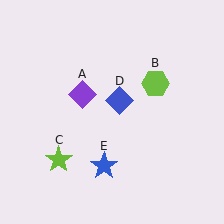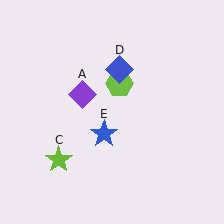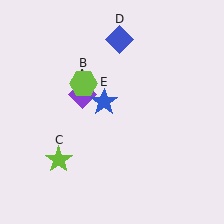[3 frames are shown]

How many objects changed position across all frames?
3 objects changed position: lime hexagon (object B), blue diamond (object D), blue star (object E).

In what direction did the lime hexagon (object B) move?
The lime hexagon (object B) moved left.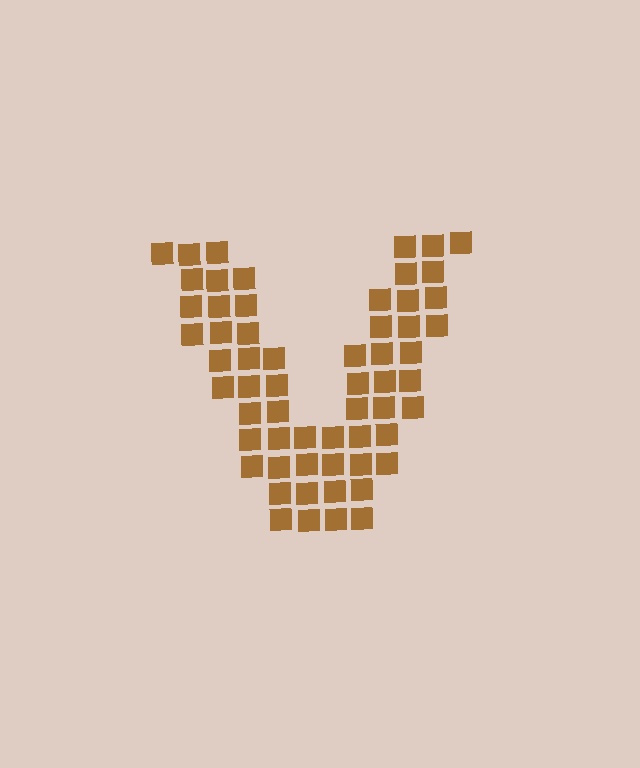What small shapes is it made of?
It is made of small squares.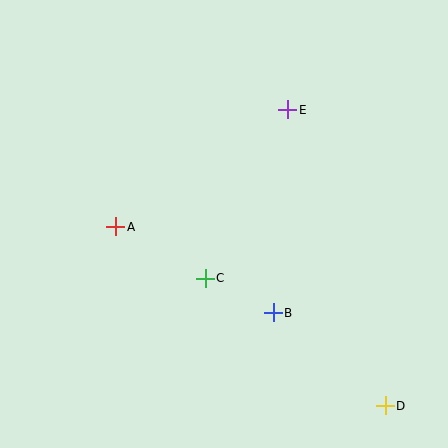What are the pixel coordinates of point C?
Point C is at (205, 278).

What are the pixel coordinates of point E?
Point E is at (288, 110).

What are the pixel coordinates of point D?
Point D is at (385, 406).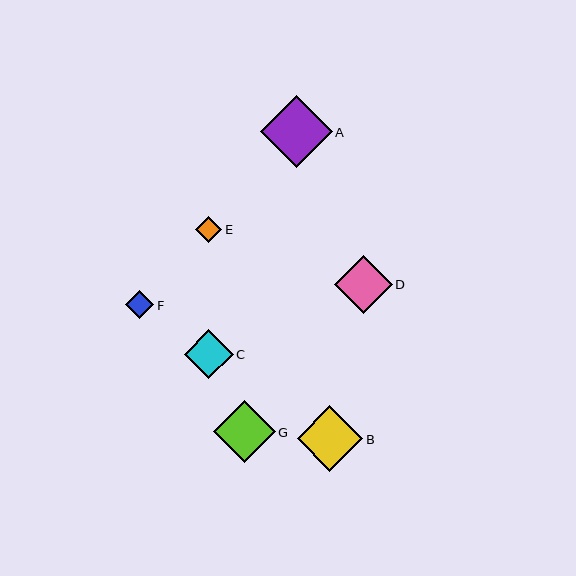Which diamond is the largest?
Diamond A is the largest with a size of approximately 72 pixels.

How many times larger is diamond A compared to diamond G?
Diamond A is approximately 1.2 times the size of diamond G.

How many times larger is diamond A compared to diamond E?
Diamond A is approximately 2.8 times the size of diamond E.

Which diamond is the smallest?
Diamond E is the smallest with a size of approximately 26 pixels.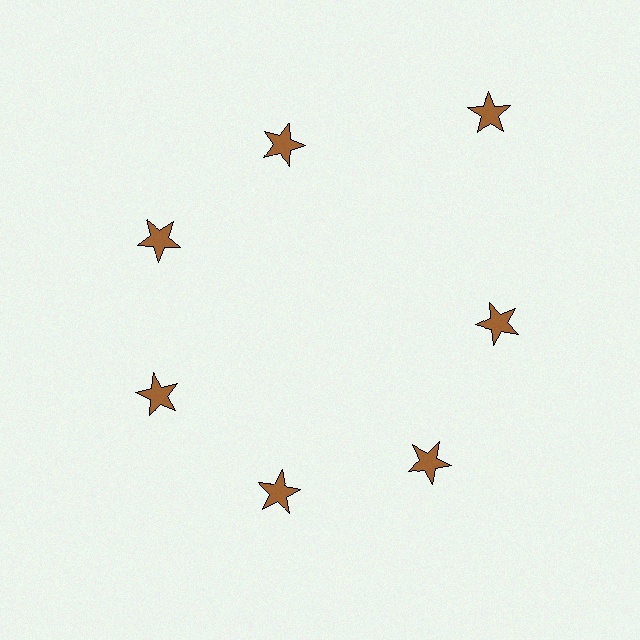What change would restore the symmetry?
The symmetry would be restored by moving it inward, back onto the ring so that all 7 stars sit at equal angles and equal distance from the center.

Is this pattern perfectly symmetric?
No. The 7 brown stars are arranged in a ring, but one element near the 1 o'clock position is pushed outward from the center, breaking the 7-fold rotational symmetry.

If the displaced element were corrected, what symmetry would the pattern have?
It would have 7-fold rotational symmetry — the pattern would map onto itself every 51 degrees.